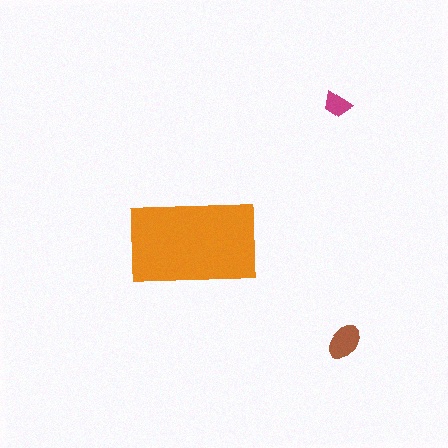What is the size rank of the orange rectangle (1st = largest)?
1st.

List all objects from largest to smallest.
The orange rectangle, the brown ellipse, the magenta trapezoid.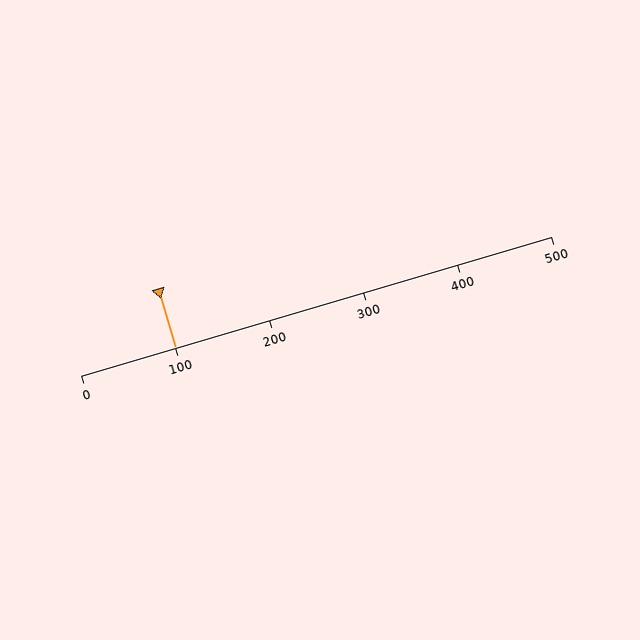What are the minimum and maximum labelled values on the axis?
The axis runs from 0 to 500.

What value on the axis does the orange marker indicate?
The marker indicates approximately 100.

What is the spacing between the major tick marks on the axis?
The major ticks are spaced 100 apart.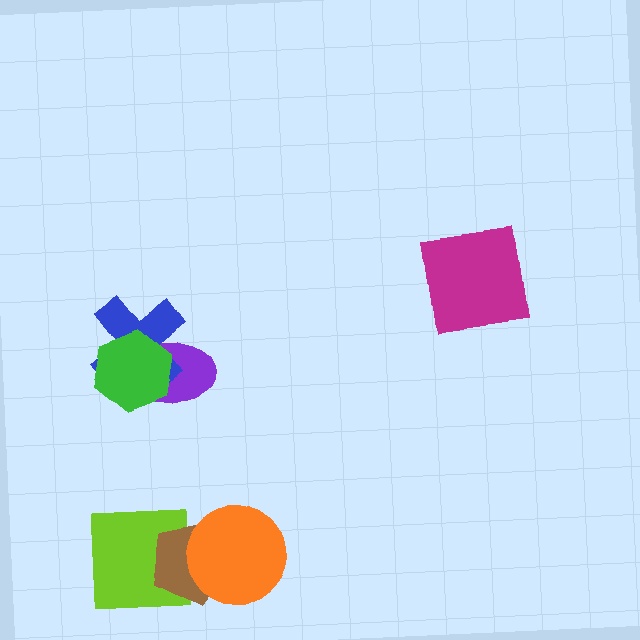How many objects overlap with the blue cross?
2 objects overlap with the blue cross.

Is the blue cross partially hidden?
Yes, it is partially covered by another shape.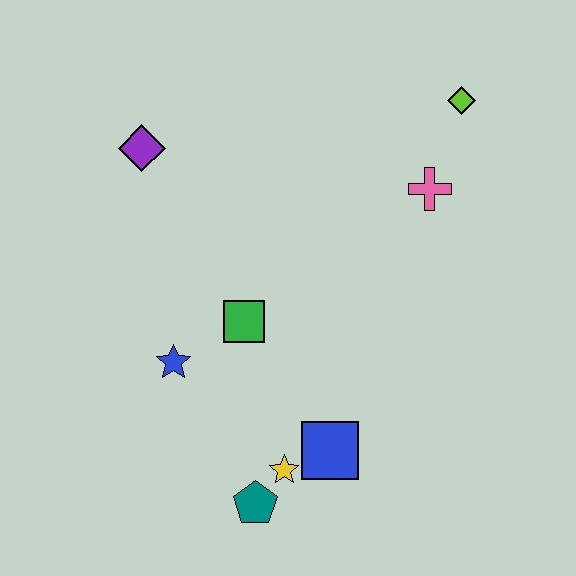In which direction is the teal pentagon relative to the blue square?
The teal pentagon is to the left of the blue square.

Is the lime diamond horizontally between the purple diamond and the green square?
No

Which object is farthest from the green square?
The lime diamond is farthest from the green square.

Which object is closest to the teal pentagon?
The yellow star is closest to the teal pentagon.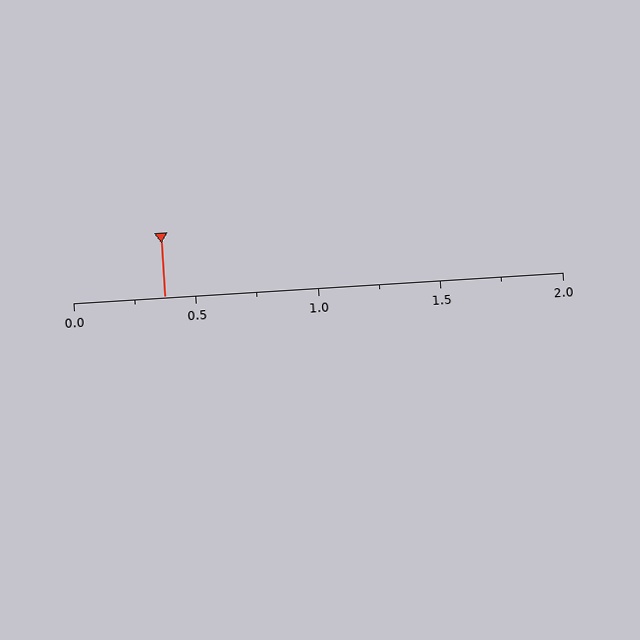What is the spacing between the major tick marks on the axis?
The major ticks are spaced 0.5 apart.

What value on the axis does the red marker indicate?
The marker indicates approximately 0.38.